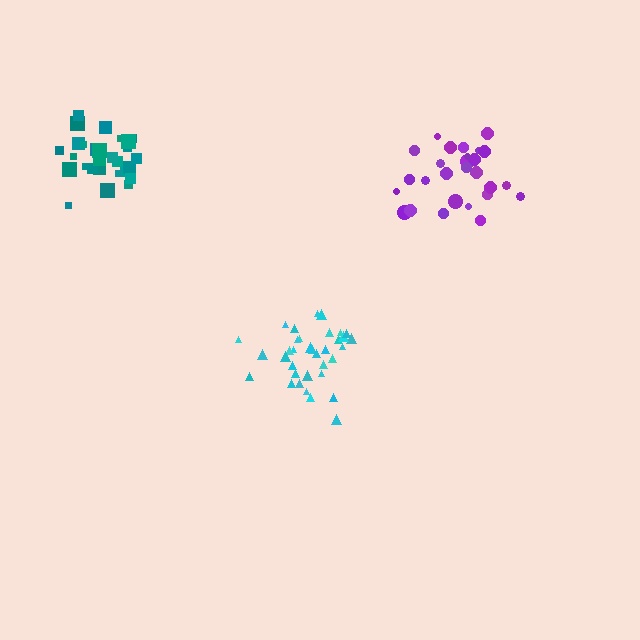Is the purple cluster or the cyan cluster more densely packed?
Cyan.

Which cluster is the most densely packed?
Teal.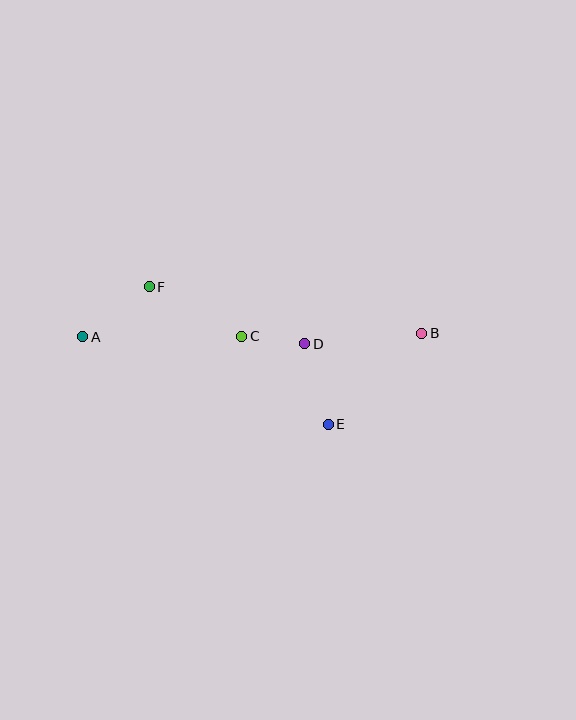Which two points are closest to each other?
Points C and D are closest to each other.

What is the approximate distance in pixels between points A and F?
The distance between A and F is approximately 83 pixels.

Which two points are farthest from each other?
Points A and B are farthest from each other.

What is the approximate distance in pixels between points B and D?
The distance between B and D is approximately 117 pixels.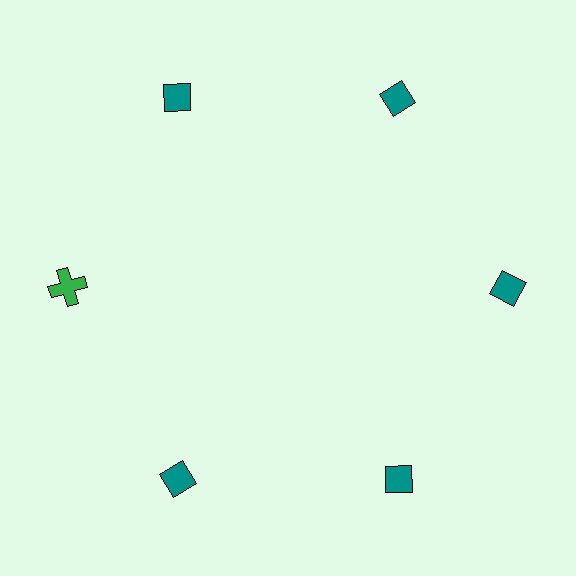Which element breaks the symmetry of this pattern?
The green cross at roughly the 9 o'clock position breaks the symmetry. All other shapes are teal diamonds.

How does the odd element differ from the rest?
It differs in both color (green instead of teal) and shape (cross instead of diamond).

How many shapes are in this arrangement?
There are 6 shapes arranged in a ring pattern.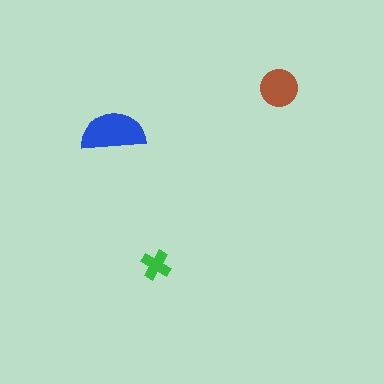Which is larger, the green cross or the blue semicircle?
The blue semicircle.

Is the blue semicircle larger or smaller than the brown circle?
Larger.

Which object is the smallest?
The green cross.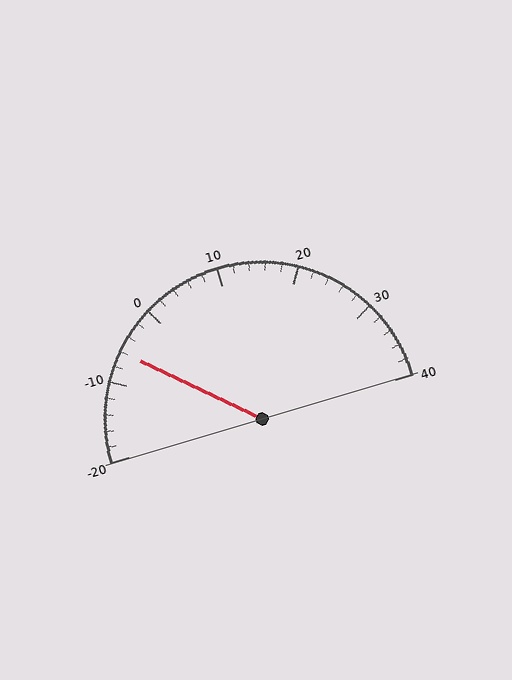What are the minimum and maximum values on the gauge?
The gauge ranges from -20 to 40.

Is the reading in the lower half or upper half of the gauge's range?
The reading is in the lower half of the range (-20 to 40).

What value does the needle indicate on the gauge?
The needle indicates approximately -6.